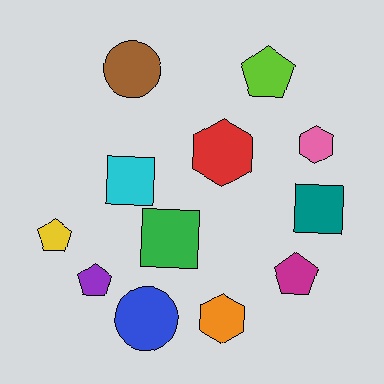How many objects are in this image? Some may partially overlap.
There are 12 objects.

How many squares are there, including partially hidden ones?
There are 3 squares.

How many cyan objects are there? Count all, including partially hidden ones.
There is 1 cyan object.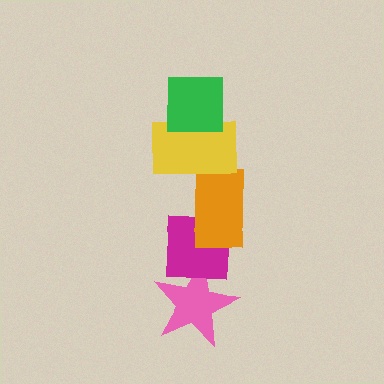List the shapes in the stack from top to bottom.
From top to bottom: the green square, the yellow rectangle, the orange rectangle, the magenta square, the pink star.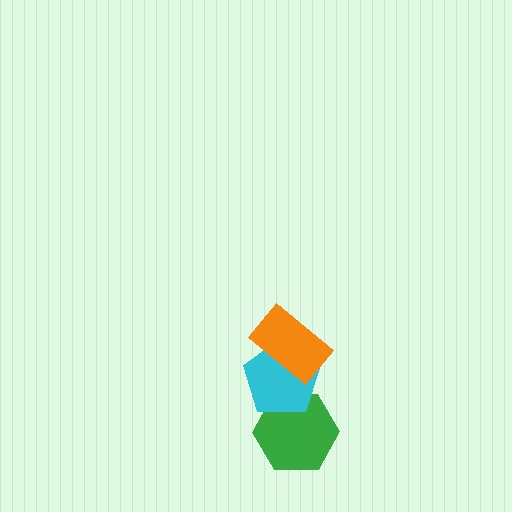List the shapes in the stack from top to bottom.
From top to bottom: the orange rectangle, the cyan pentagon, the green hexagon.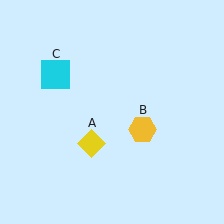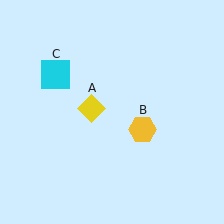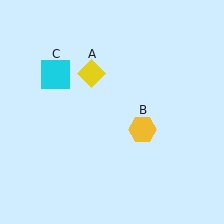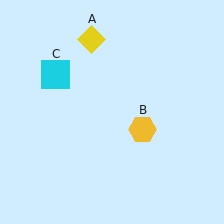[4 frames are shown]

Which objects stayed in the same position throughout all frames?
Yellow hexagon (object B) and cyan square (object C) remained stationary.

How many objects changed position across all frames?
1 object changed position: yellow diamond (object A).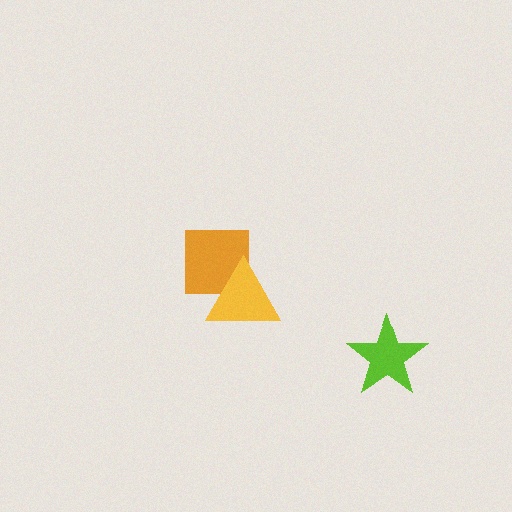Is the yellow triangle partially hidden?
No, no other shape covers it.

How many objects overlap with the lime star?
0 objects overlap with the lime star.